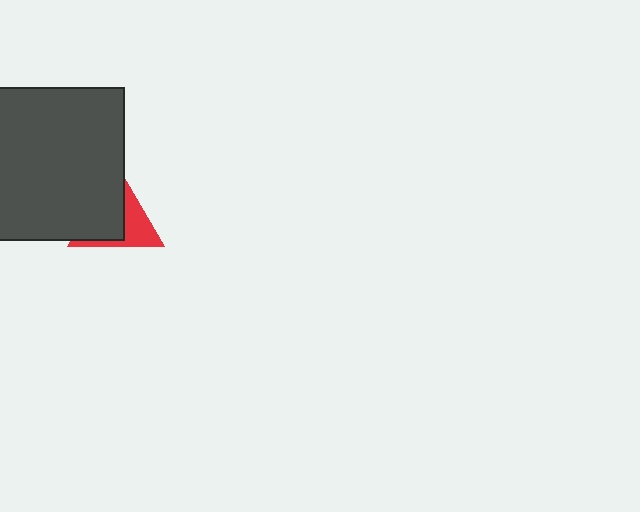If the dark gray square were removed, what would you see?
You would see the complete red triangle.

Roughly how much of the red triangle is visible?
A small part of it is visible (roughly 40%).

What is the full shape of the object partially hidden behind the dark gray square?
The partially hidden object is a red triangle.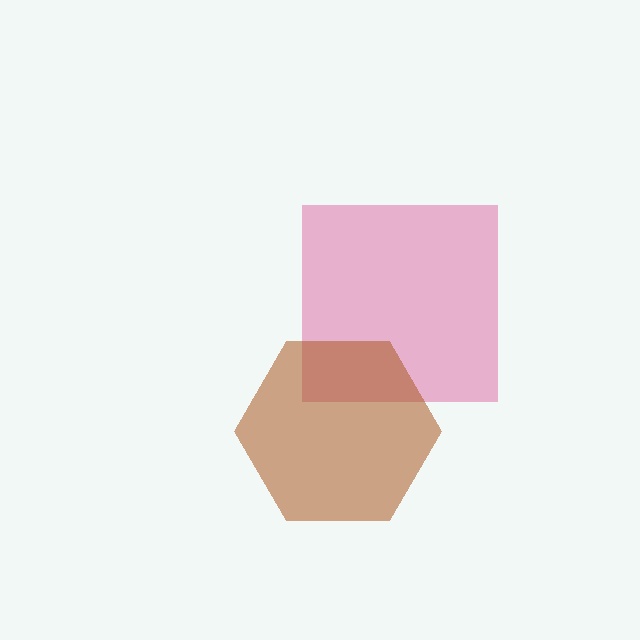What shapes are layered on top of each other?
The layered shapes are: a pink square, a brown hexagon.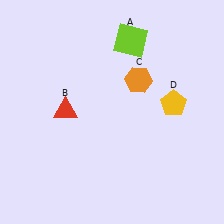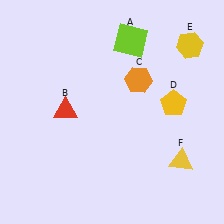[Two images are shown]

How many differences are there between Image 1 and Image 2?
There are 2 differences between the two images.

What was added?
A yellow hexagon (E), a yellow triangle (F) were added in Image 2.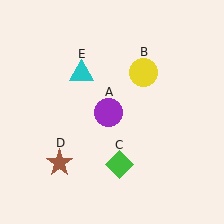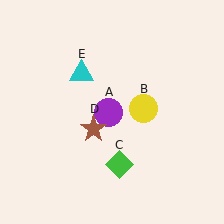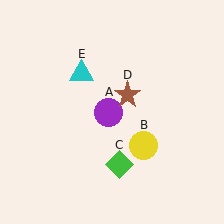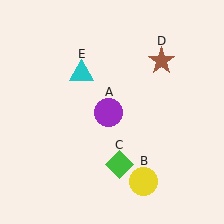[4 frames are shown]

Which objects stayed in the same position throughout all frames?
Purple circle (object A) and green diamond (object C) and cyan triangle (object E) remained stationary.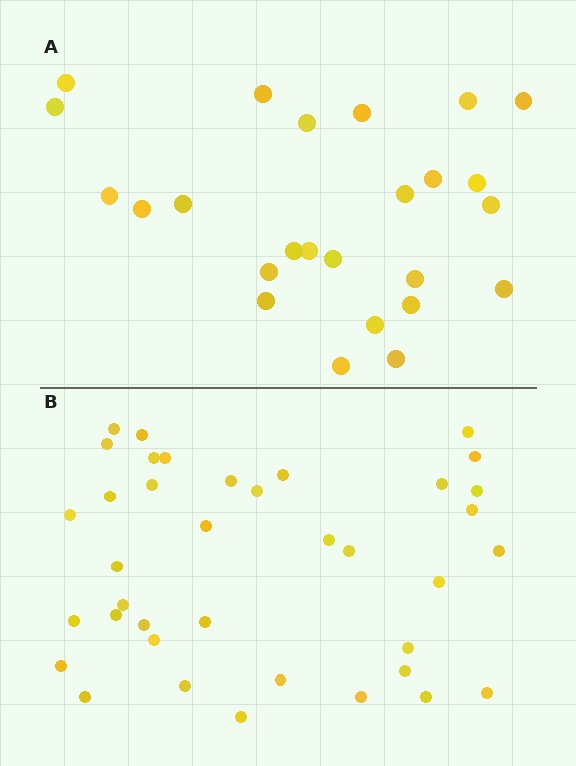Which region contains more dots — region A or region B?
Region B (the bottom region) has more dots.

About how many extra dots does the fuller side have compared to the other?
Region B has approximately 15 more dots than region A.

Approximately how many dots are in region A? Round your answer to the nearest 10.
About 20 dots. (The exact count is 25, which rounds to 20.)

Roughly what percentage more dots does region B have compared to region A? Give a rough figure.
About 50% more.